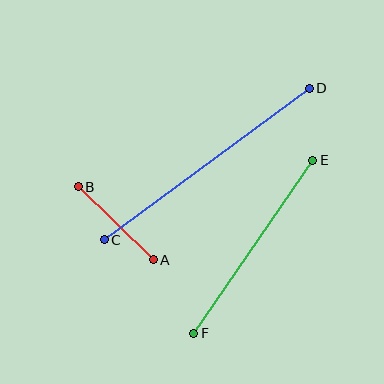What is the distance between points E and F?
The distance is approximately 210 pixels.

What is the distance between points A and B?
The distance is approximately 105 pixels.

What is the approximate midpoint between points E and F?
The midpoint is at approximately (253, 247) pixels.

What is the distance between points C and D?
The distance is approximately 255 pixels.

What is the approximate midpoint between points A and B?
The midpoint is at approximately (116, 223) pixels.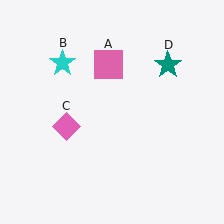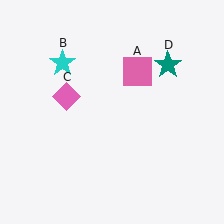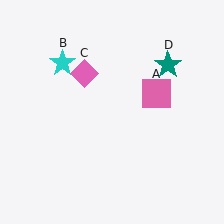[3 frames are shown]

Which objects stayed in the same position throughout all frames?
Cyan star (object B) and teal star (object D) remained stationary.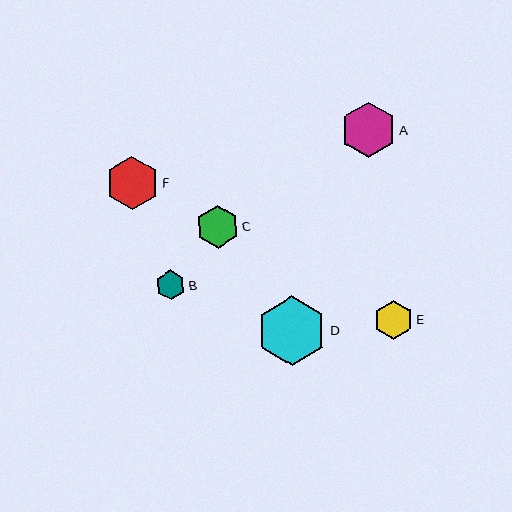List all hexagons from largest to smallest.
From largest to smallest: D, A, F, C, E, B.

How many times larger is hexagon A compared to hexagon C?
Hexagon A is approximately 1.3 times the size of hexagon C.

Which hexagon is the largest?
Hexagon D is the largest with a size of approximately 70 pixels.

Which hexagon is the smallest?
Hexagon B is the smallest with a size of approximately 30 pixels.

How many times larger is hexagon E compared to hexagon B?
Hexagon E is approximately 1.3 times the size of hexagon B.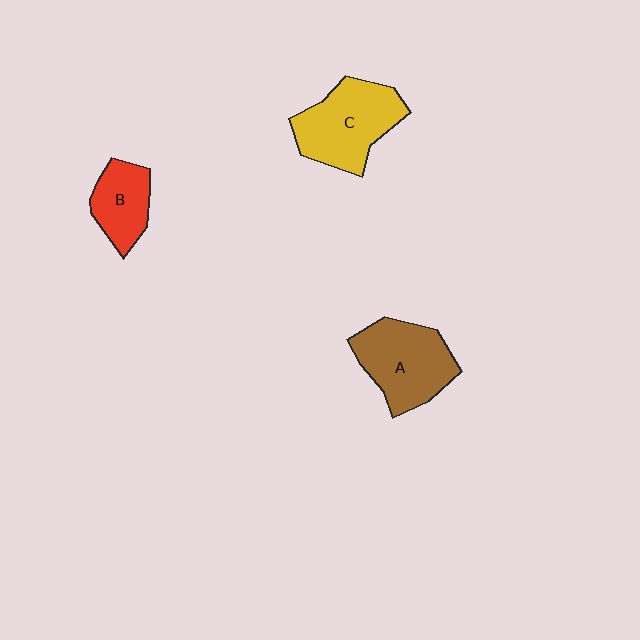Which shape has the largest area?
Shape C (yellow).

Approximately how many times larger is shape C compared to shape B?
Approximately 1.7 times.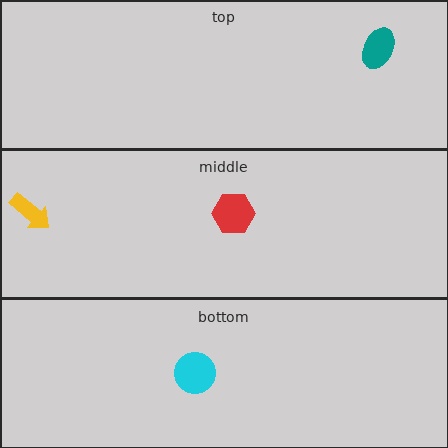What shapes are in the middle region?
The red hexagon, the yellow arrow.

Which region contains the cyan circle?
The bottom region.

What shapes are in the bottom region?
The cyan circle.